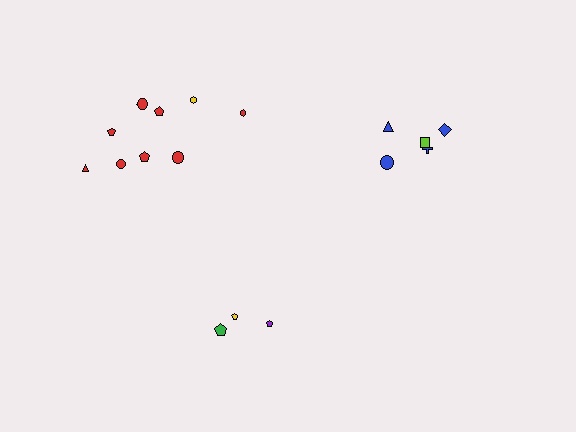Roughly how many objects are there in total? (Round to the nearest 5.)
Roughly 20 objects in total.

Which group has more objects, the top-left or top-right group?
The top-left group.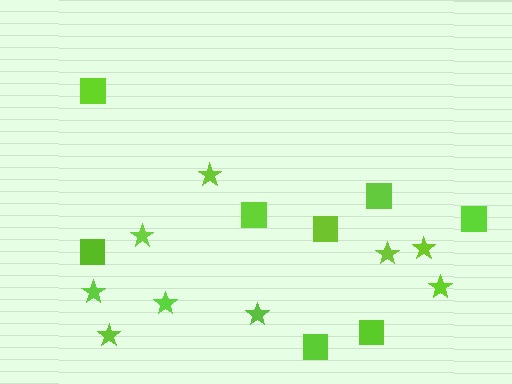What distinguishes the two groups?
There are 2 groups: one group of stars (9) and one group of squares (8).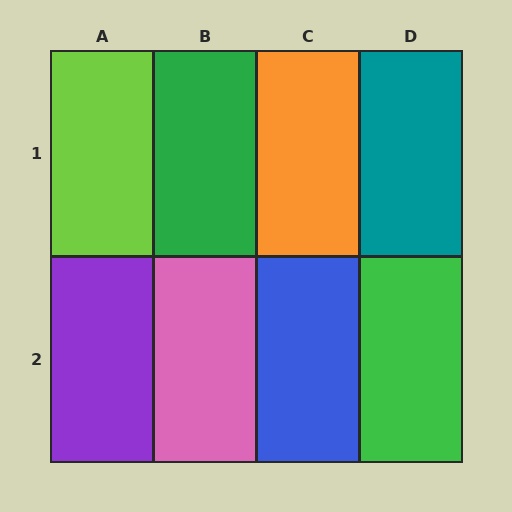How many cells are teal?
1 cell is teal.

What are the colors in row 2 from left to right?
Purple, pink, blue, green.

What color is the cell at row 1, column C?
Orange.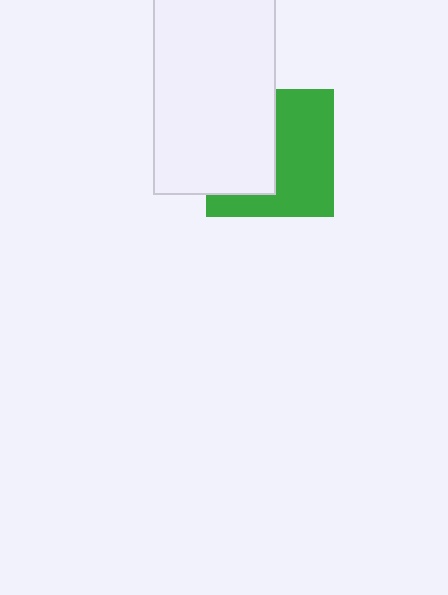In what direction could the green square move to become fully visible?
The green square could move right. That would shift it out from behind the white rectangle entirely.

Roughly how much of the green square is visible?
About half of it is visible (roughly 55%).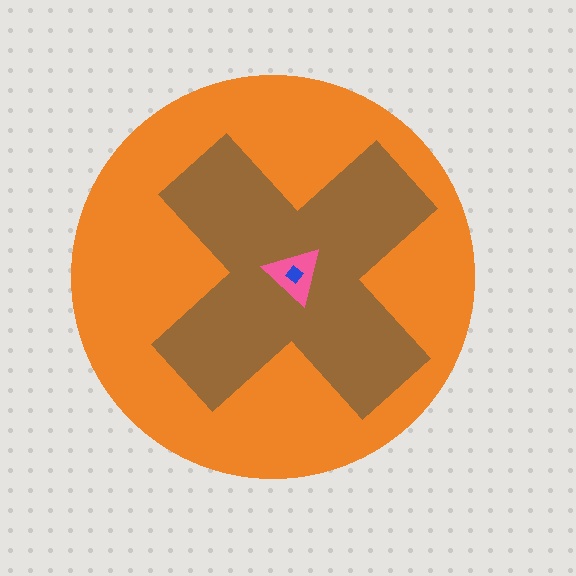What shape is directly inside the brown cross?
The pink triangle.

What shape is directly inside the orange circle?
The brown cross.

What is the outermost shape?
The orange circle.